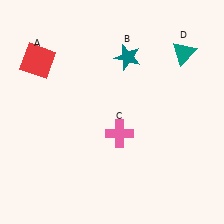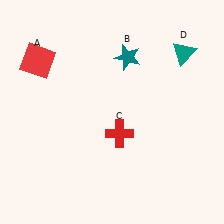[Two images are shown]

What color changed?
The cross (C) changed from pink in Image 1 to red in Image 2.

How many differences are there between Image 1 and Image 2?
There is 1 difference between the two images.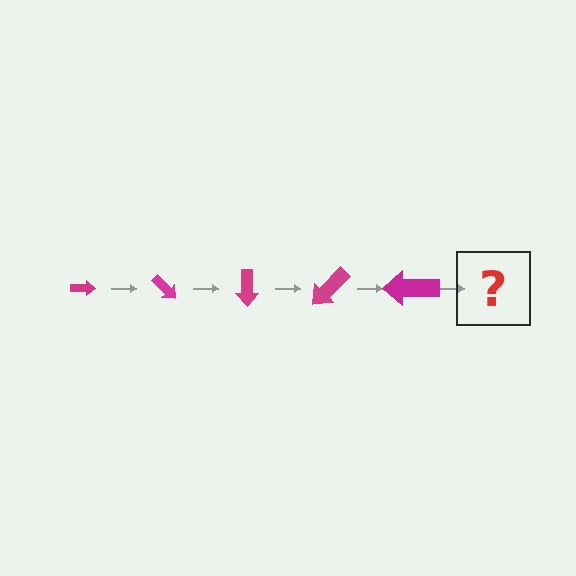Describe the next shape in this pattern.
It should be an arrow, larger than the previous one and rotated 225 degrees from the start.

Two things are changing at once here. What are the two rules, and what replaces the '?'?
The two rules are that the arrow grows larger each step and it rotates 45 degrees each step. The '?' should be an arrow, larger than the previous one and rotated 225 degrees from the start.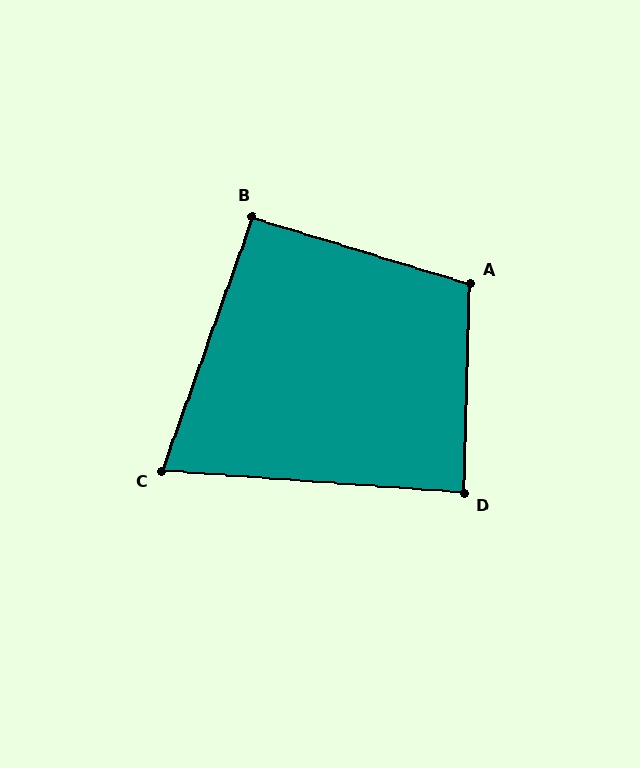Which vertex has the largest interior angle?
A, at approximately 105 degrees.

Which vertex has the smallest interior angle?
C, at approximately 75 degrees.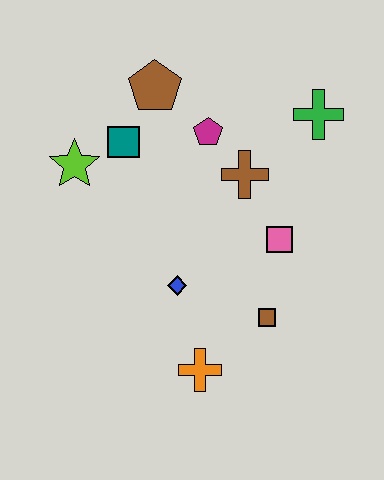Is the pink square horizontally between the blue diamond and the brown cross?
No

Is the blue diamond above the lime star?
No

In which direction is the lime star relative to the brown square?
The lime star is to the left of the brown square.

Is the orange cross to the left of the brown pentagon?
No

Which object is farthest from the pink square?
The lime star is farthest from the pink square.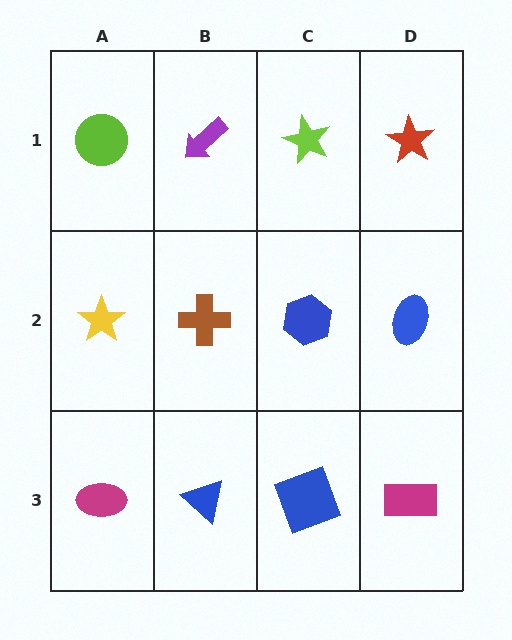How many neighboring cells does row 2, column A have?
3.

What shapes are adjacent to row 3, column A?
A yellow star (row 2, column A), a blue triangle (row 3, column B).